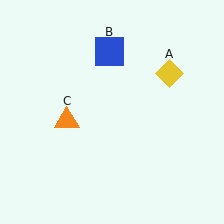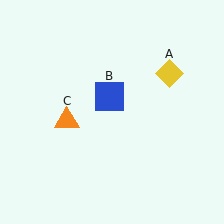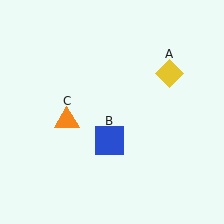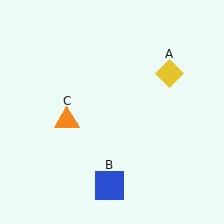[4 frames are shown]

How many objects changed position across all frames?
1 object changed position: blue square (object B).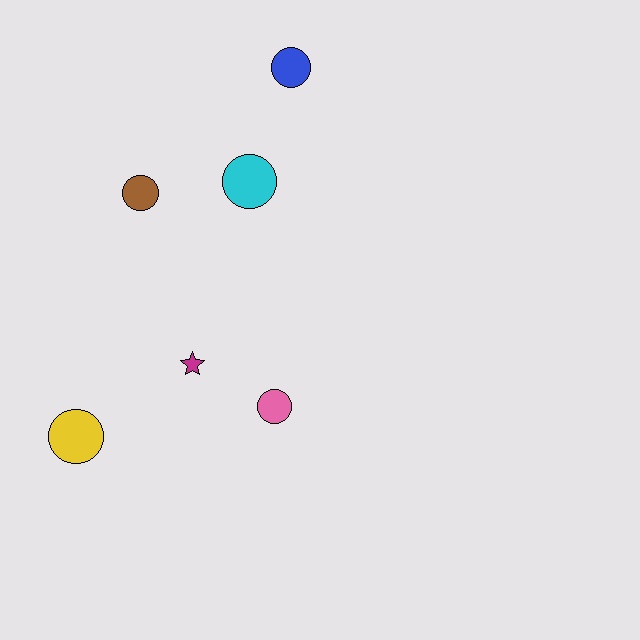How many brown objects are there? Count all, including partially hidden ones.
There is 1 brown object.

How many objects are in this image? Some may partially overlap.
There are 6 objects.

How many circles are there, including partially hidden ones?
There are 5 circles.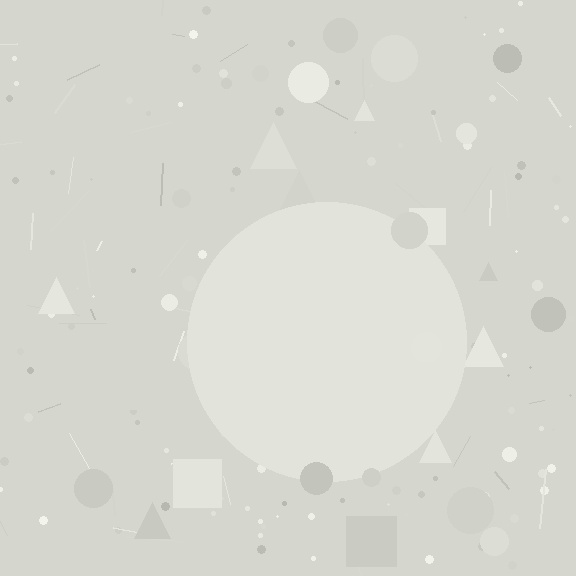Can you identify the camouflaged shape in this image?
The camouflaged shape is a circle.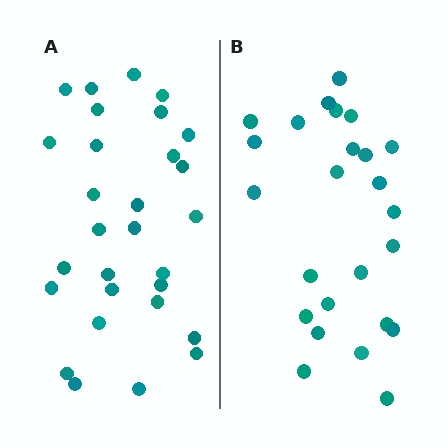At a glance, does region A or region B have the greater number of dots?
Region A (the left region) has more dots.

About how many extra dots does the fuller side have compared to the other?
Region A has about 4 more dots than region B.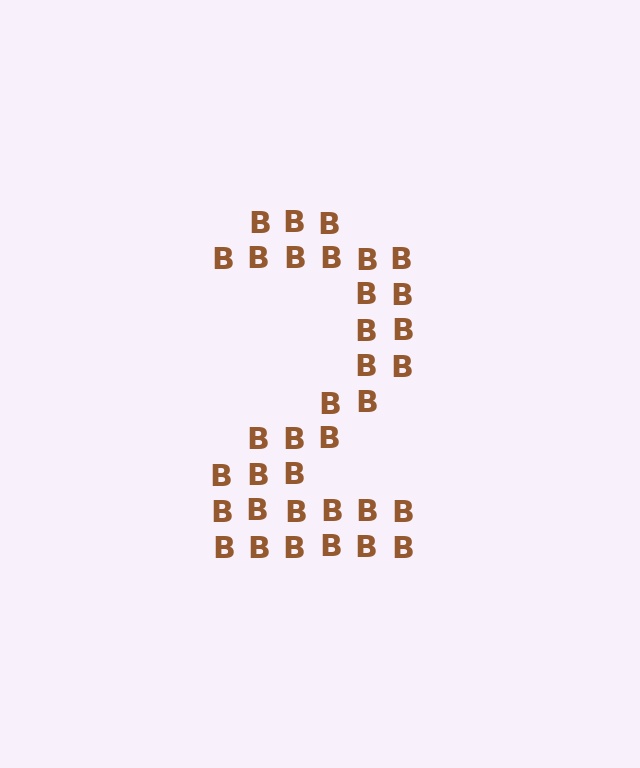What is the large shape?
The large shape is the digit 2.